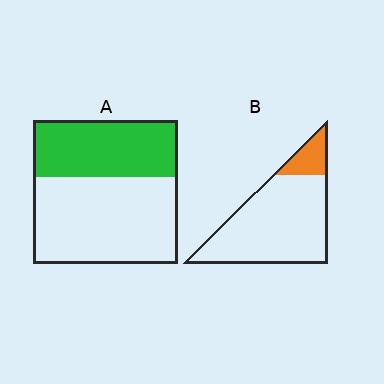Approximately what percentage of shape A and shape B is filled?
A is approximately 40% and B is approximately 15%.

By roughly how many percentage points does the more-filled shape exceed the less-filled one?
By roughly 25 percentage points (A over B).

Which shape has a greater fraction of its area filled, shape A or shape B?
Shape A.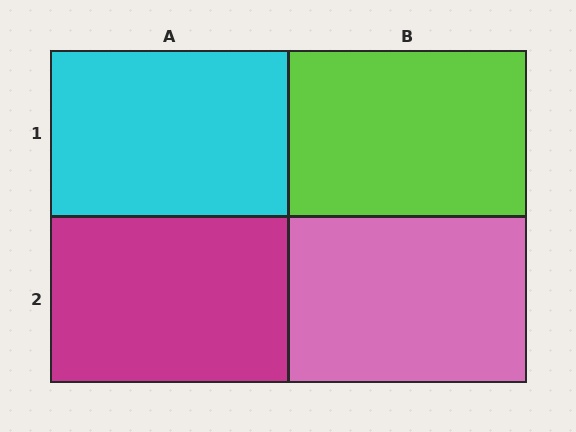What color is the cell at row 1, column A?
Cyan.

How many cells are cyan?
1 cell is cyan.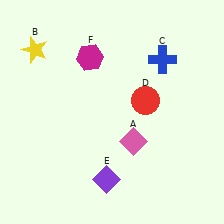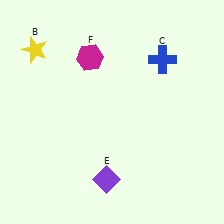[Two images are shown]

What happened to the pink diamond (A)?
The pink diamond (A) was removed in Image 2. It was in the bottom-right area of Image 1.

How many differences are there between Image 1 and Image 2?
There are 2 differences between the two images.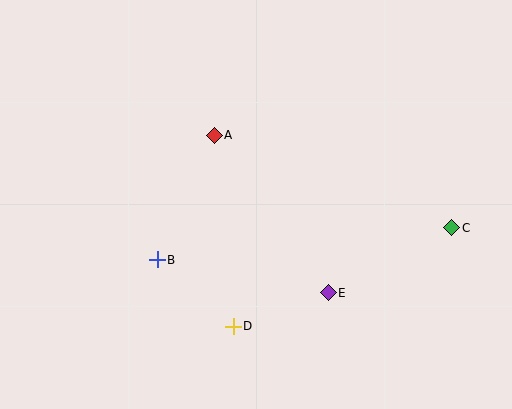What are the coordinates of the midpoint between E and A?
The midpoint between E and A is at (271, 214).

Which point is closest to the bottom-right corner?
Point C is closest to the bottom-right corner.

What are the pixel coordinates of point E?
Point E is at (328, 293).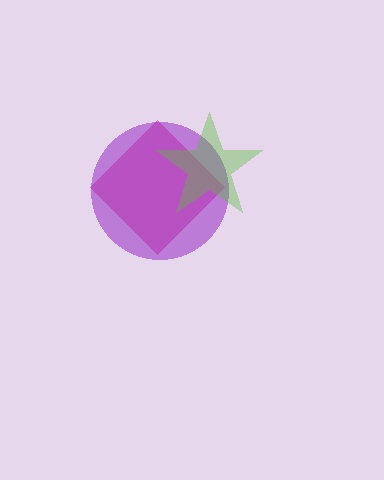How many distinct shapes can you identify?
There are 3 distinct shapes: a pink diamond, a purple circle, a lime star.